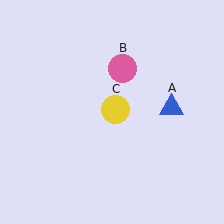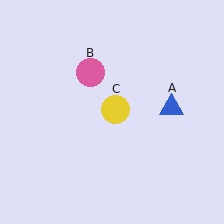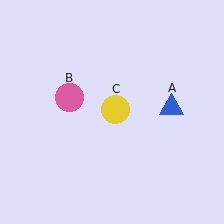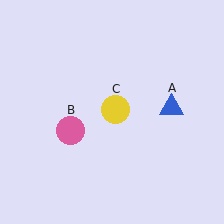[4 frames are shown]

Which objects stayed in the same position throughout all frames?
Blue triangle (object A) and yellow circle (object C) remained stationary.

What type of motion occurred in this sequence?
The pink circle (object B) rotated counterclockwise around the center of the scene.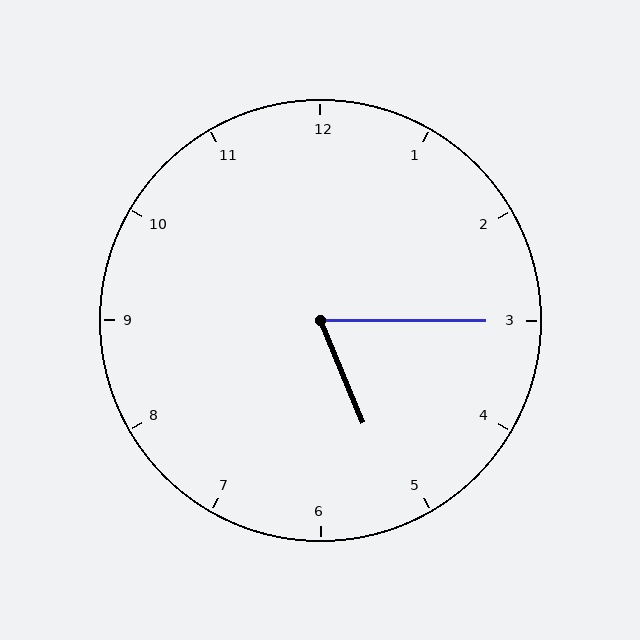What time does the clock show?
5:15.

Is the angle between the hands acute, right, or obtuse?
It is acute.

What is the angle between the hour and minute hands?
Approximately 68 degrees.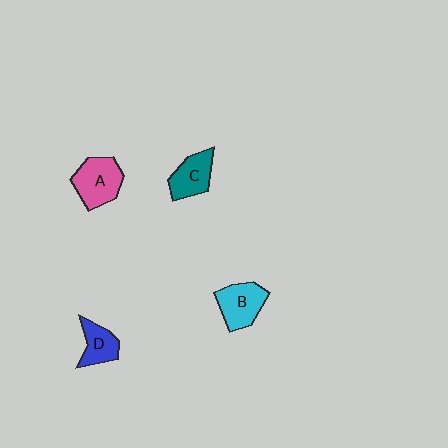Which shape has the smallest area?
Shape D (blue).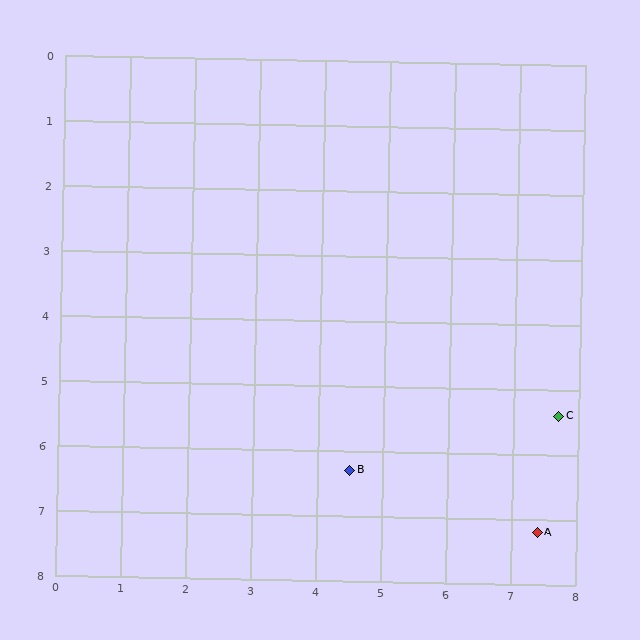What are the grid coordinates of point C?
Point C is at approximately (7.7, 5.4).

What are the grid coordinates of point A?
Point A is at approximately (7.4, 7.2).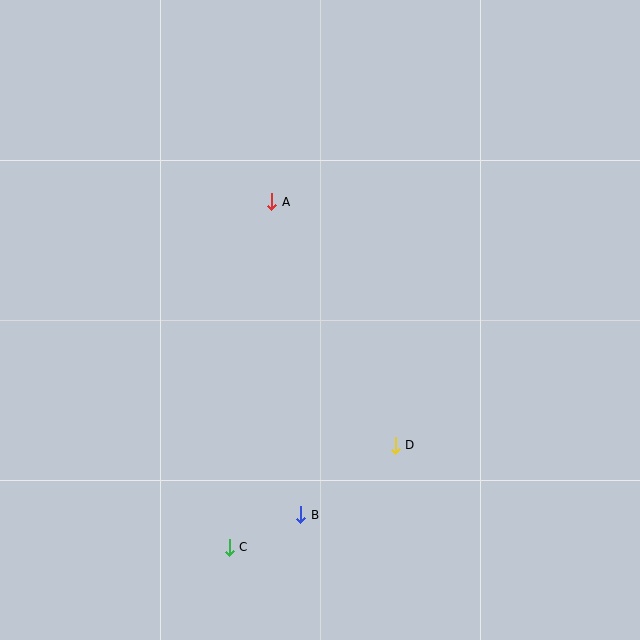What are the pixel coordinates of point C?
Point C is at (229, 547).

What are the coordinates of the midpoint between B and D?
The midpoint between B and D is at (348, 480).